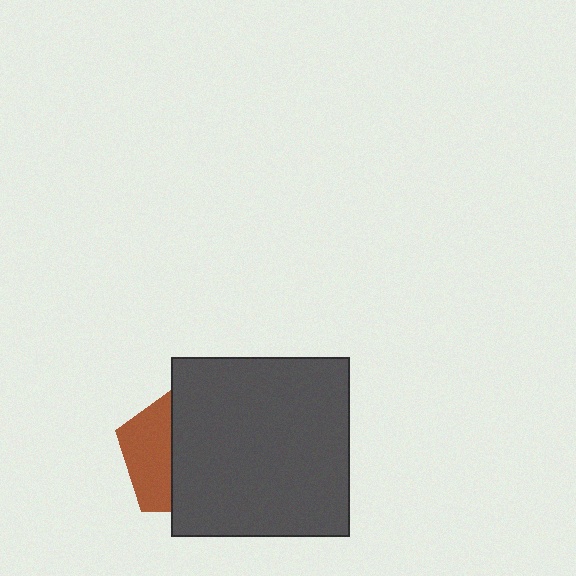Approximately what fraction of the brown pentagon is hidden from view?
Roughly 63% of the brown pentagon is hidden behind the dark gray square.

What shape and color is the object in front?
The object in front is a dark gray square.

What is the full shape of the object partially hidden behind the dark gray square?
The partially hidden object is a brown pentagon.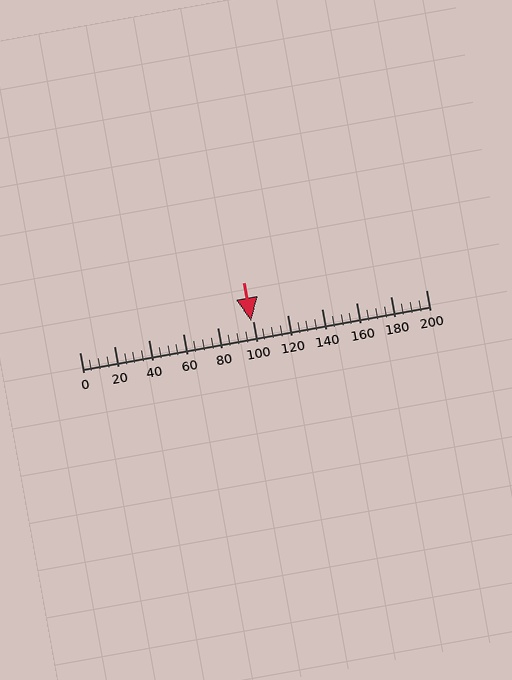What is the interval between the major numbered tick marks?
The major tick marks are spaced 20 units apart.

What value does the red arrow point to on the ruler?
The red arrow points to approximately 99.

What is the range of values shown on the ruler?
The ruler shows values from 0 to 200.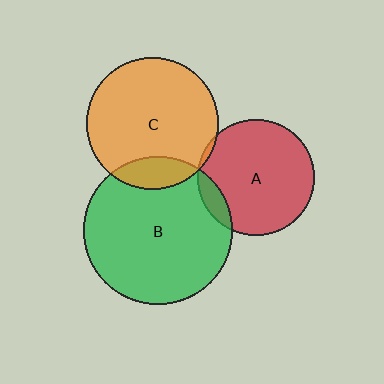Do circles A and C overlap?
Yes.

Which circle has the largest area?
Circle B (green).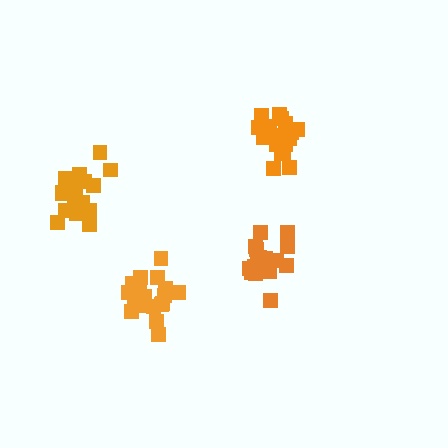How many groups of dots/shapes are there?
There are 4 groups.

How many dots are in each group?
Group 1: 20 dots, Group 2: 19 dots, Group 3: 19 dots, Group 4: 18 dots (76 total).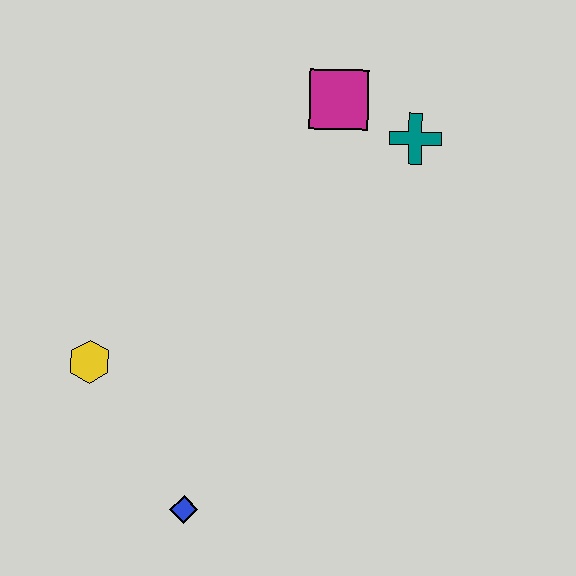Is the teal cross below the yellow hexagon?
No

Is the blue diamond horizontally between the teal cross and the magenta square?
No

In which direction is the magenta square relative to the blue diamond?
The magenta square is above the blue diamond.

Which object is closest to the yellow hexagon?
The blue diamond is closest to the yellow hexagon.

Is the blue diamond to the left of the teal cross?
Yes